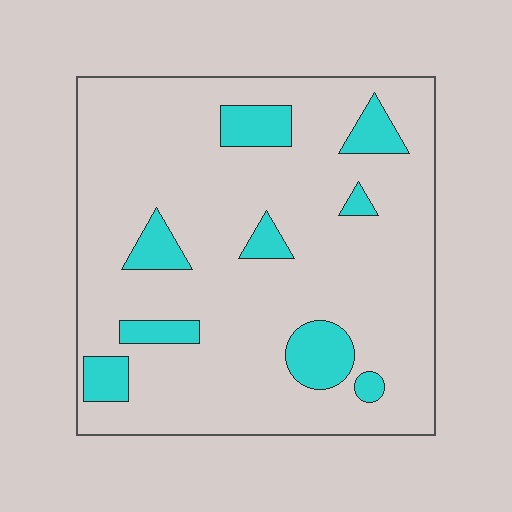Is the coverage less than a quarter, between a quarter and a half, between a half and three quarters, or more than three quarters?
Less than a quarter.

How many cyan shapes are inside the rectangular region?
9.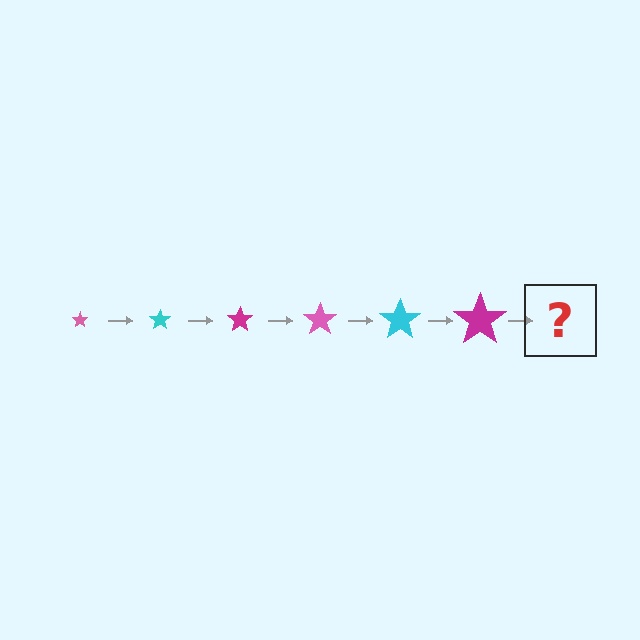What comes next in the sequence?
The next element should be a pink star, larger than the previous one.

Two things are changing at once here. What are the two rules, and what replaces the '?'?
The two rules are that the star grows larger each step and the color cycles through pink, cyan, and magenta. The '?' should be a pink star, larger than the previous one.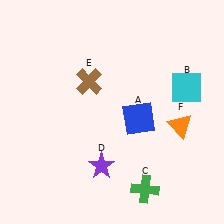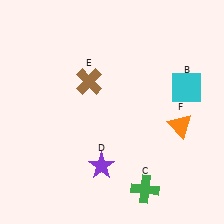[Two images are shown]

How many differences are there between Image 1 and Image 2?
There is 1 difference between the two images.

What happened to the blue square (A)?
The blue square (A) was removed in Image 2. It was in the bottom-right area of Image 1.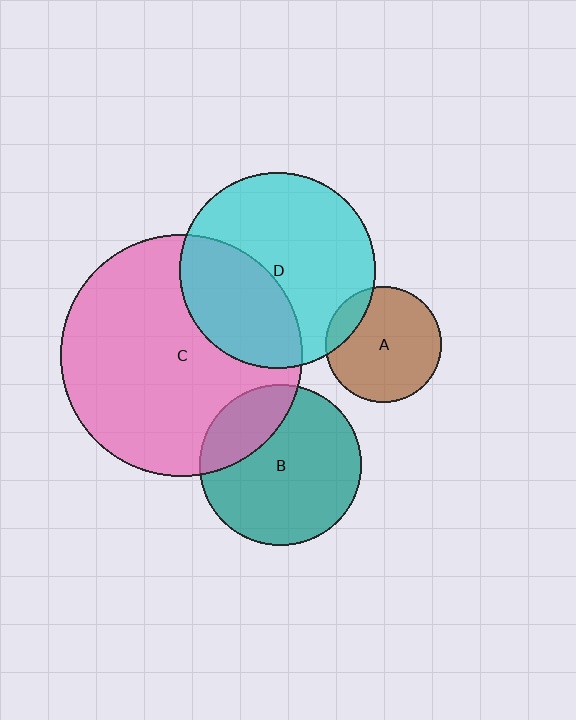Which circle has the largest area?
Circle C (pink).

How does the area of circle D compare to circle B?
Approximately 1.5 times.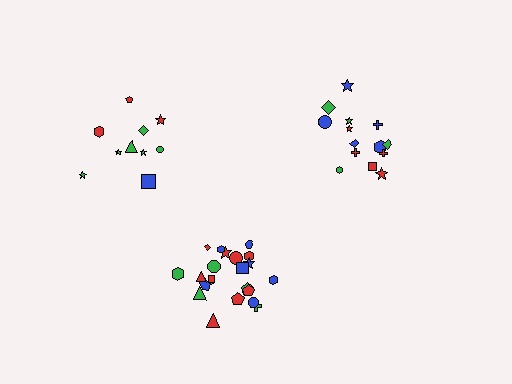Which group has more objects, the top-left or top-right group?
The top-right group.